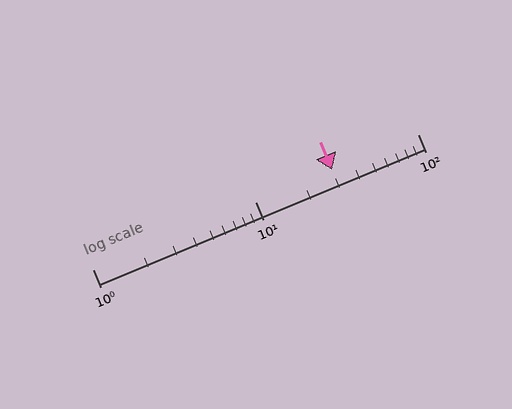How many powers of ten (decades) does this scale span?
The scale spans 2 decades, from 1 to 100.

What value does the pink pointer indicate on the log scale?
The pointer indicates approximately 30.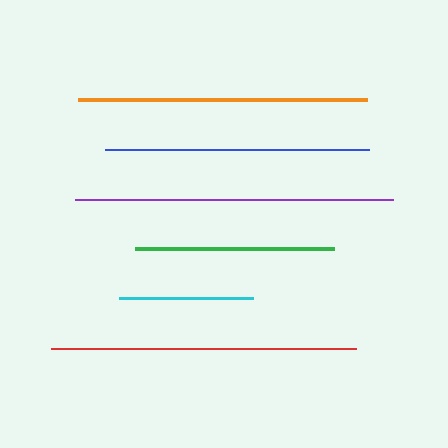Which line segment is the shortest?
The cyan line is the shortest at approximately 134 pixels.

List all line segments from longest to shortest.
From longest to shortest: purple, red, orange, blue, green, cyan.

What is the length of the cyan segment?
The cyan segment is approximately 134 pixels long.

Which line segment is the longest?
The purple line is the longest at approximately 319 pixels.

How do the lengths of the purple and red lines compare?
The purple and red lines are approximately the same length.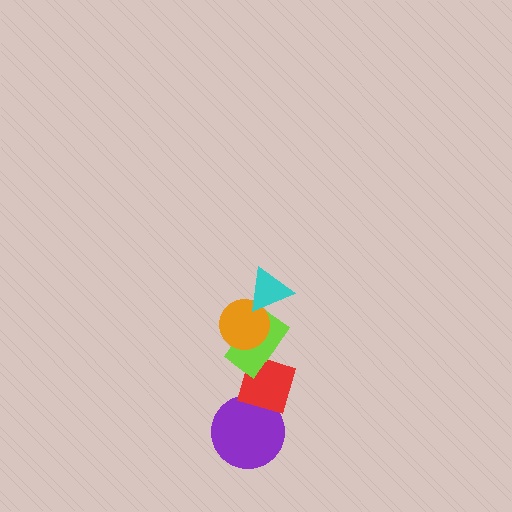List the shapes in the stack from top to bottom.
From top to bottom: the cyan triangle, the orange circle, the lime rectangle, the red diamond, the purple circle.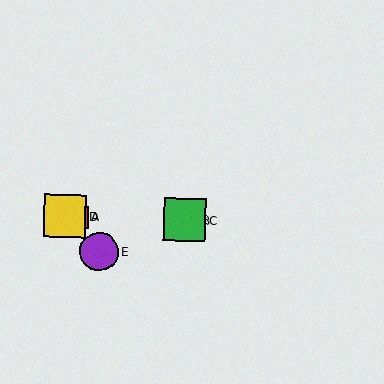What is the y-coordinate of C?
Object C is at y≈220.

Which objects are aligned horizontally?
Objects A, B, C, D are aligned horizontally.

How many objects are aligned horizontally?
4 objects (A, B, C, D) are aligned horizontally.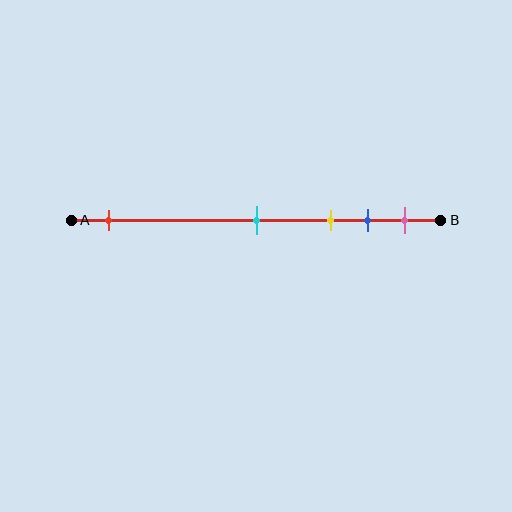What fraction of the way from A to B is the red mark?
The red mark is approximately 10% (0.1) of the way from A to B.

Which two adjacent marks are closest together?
The blue and pink marks are the closest adjacent pair.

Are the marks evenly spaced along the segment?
No, the marks are not evenly spaced.